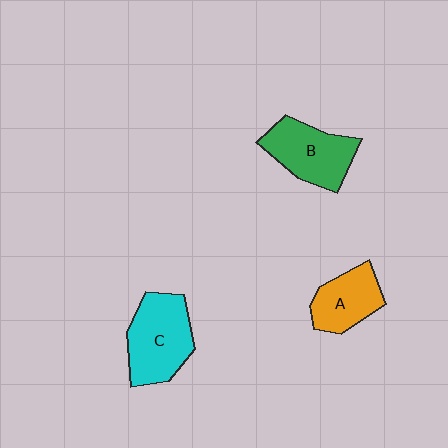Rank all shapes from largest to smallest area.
From largest to smallest: C (cyan), B (green), A (orange).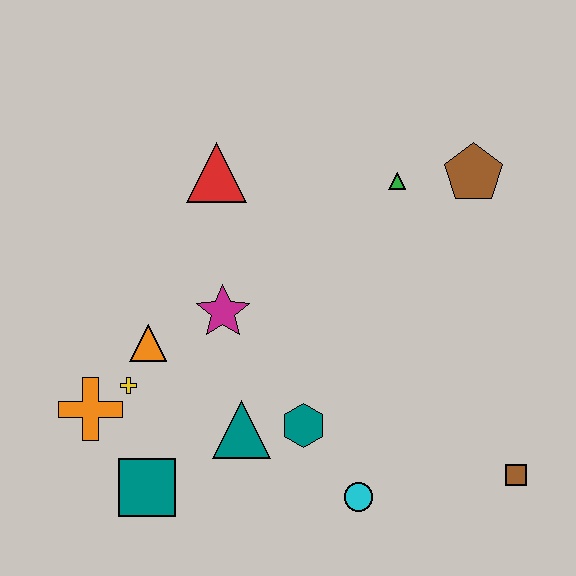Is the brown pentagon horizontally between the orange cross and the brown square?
Yes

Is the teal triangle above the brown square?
Yes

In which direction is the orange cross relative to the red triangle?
The orange cross is below the red triangle.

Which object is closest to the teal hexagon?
The teal triangle is closest to the teal hexagon.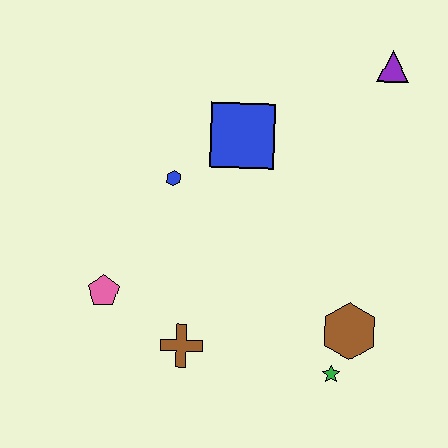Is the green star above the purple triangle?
No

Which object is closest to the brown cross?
The pink pentagon is closest to the brown cross.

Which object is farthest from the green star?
The purple triangle is farthest from the green star.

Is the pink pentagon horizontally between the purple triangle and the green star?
No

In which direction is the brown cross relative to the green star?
The brown cross is to the left of the green star.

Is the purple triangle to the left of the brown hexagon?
No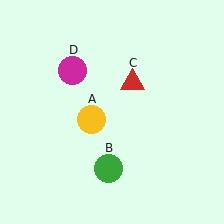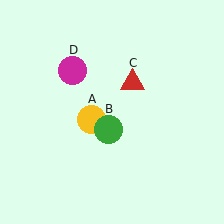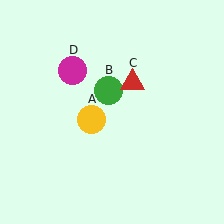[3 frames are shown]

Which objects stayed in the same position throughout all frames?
Yellow circle (object A) and red triangle (object C) and magenta circle (object D) remained stationary.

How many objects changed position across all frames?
1 object changed position: green circle (object B).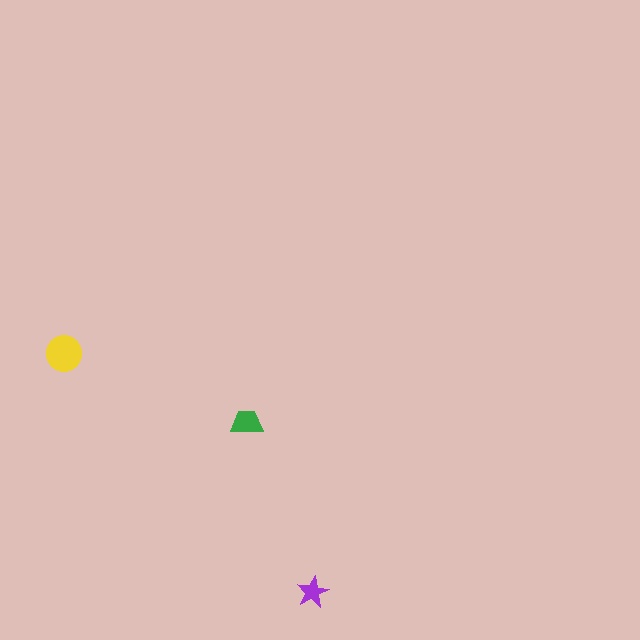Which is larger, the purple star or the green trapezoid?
The green trapezoid.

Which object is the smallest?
The purple star.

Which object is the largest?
The yellow circle.